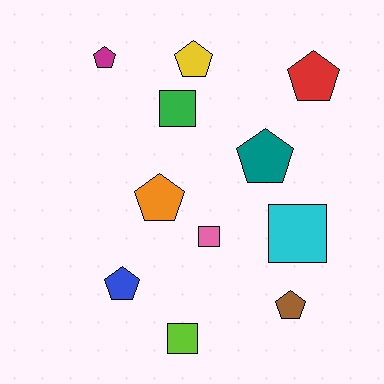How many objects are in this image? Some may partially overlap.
There are 11 objects.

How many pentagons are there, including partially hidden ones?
There are 7 pentagons.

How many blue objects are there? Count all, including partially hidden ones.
There is 1 blue object.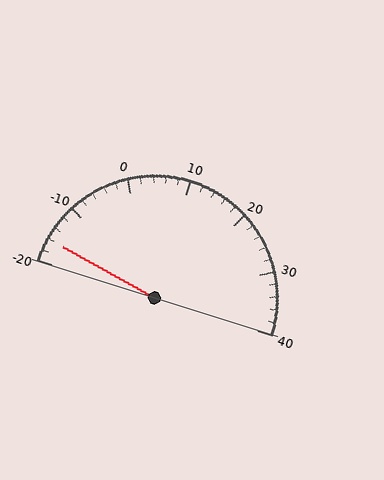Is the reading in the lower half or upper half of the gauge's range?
The reading is in the lower half of the range (-20 to 40).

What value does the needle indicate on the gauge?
The needle indicates approximately -16.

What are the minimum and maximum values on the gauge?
The gauge ranges from -20 to 40.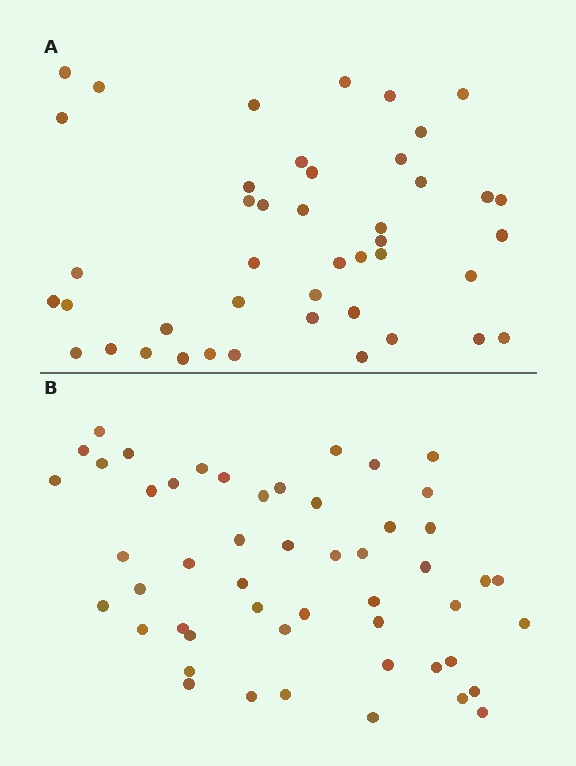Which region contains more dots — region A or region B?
Region B (the bottom region) has more dots.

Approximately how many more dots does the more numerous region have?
Region B has roughly 8 or so more dots than region A.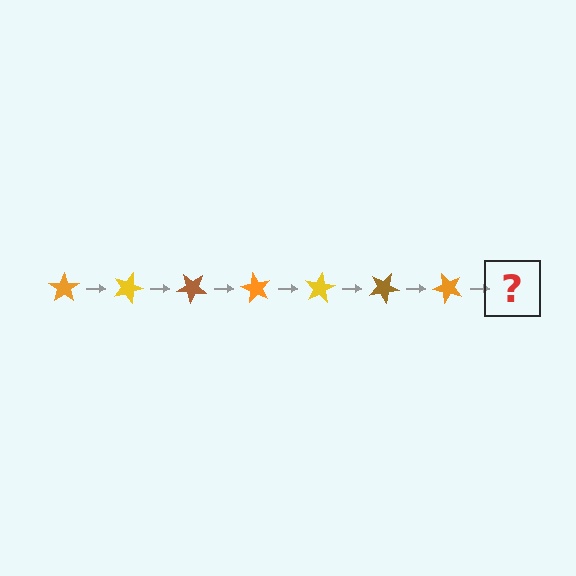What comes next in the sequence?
The next element should be a yellow star, rotated 140 degrees from the start.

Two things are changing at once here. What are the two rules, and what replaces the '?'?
The two rules are that it rotates 20 degrees each step and the color cycles through orange, yellow, and brown. The '?' should be a yellow star, rotated 140 degrees from the start.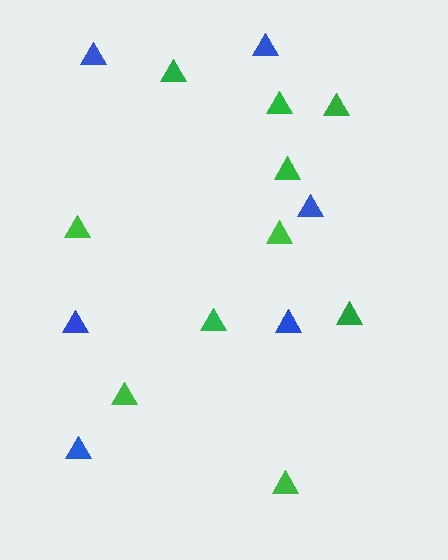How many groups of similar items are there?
There are 2 groups: one group of blue triangles (6) and one group of green triangles (10).